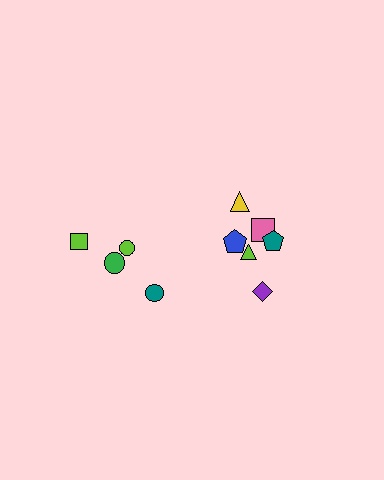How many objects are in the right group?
There are 6 objects.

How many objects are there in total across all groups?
There are 10 objects.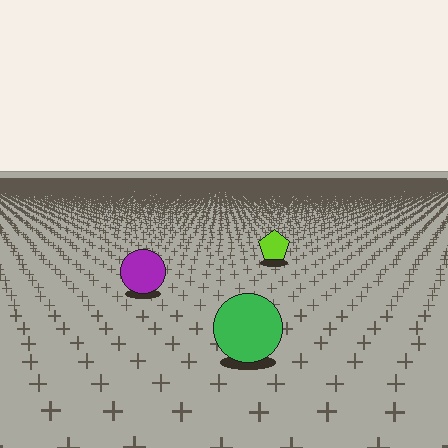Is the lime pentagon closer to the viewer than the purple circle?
No. The purple circle is closer — you can tell from the texture gradient: the ground texture is coarser near it.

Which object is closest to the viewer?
The green circle is closest. The texture marks near it are larger and more spread out.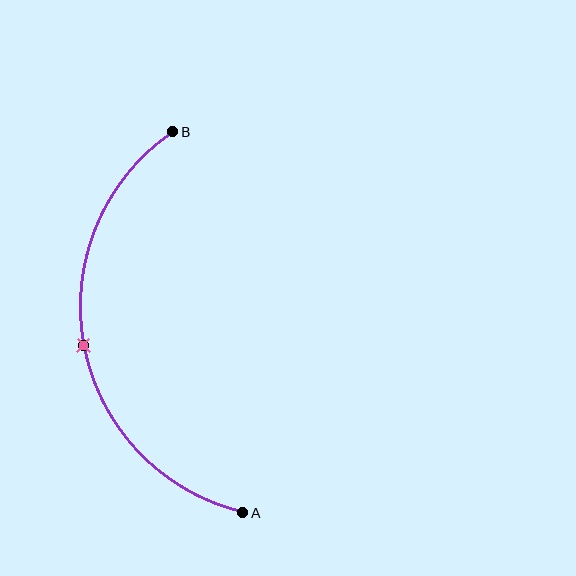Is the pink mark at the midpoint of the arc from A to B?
Yes. The pink mark lies on the arc at equal arc-length from both A and B — it is the arc midpoint.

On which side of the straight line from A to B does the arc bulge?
The arc bulges to the left of the straight line connecting A and B.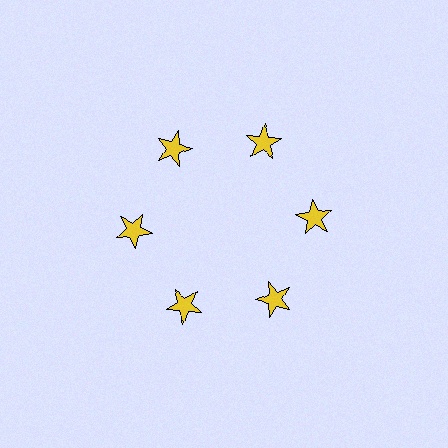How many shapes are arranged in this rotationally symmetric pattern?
There are 6 shapes, arranged in 6 groups of 1.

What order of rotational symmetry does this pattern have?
This pattern has 6-fold rotational symmetry.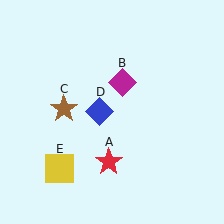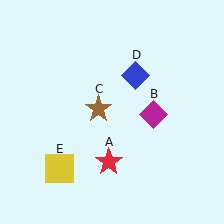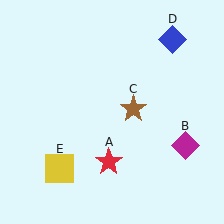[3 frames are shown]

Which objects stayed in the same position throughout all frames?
Red star (object A) and yellow square (object E) remained stationary.